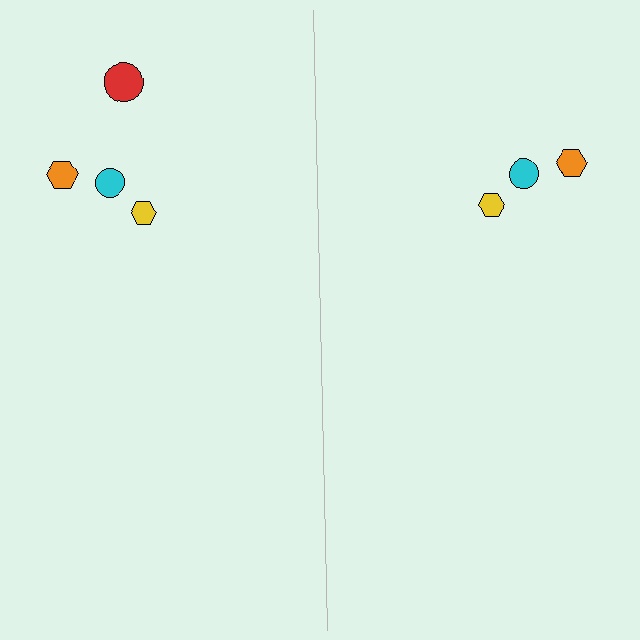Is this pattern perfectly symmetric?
No, the pattern is not perfectly symmetric. A red circle is missing from the right side.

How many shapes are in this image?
There are 7 shapes in this image.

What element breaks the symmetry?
A red circle is missing from the right side.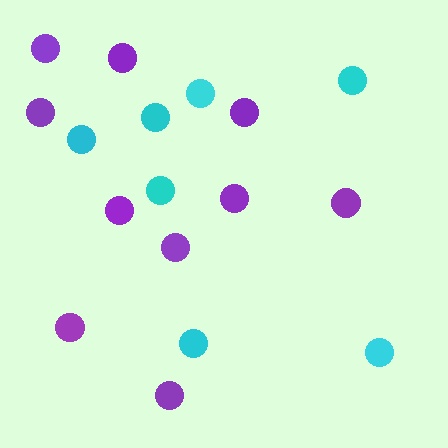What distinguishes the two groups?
There are 2 groups: one group of cyan circles (7) and one group of purple circles (10).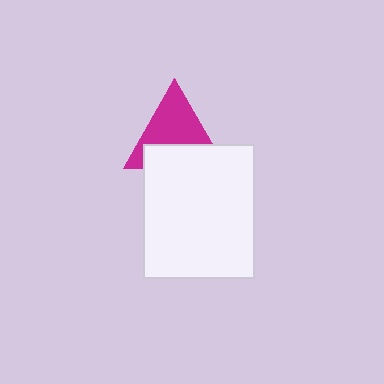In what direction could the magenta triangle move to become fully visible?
The magenta triangle could move up. That would shift it out from behind the white rectangle entirely.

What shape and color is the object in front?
The object in front is a white rectangle.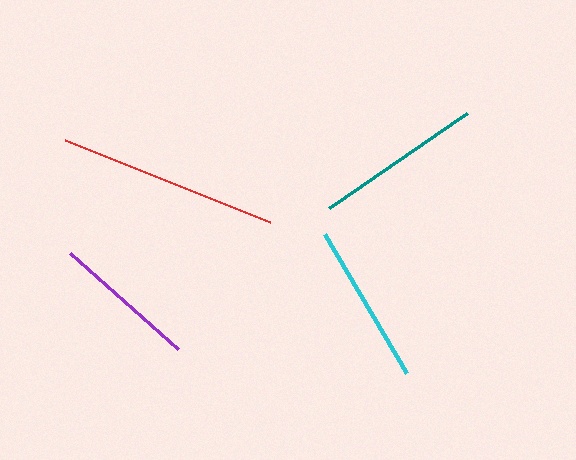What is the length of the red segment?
The red segment is approximately 220 pixels long.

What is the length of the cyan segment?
The cyan segment is approximately 161 pixels long.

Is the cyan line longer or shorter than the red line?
The red line is longer than the cyan line.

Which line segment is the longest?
The red line is the longest at approximately 220 pixels.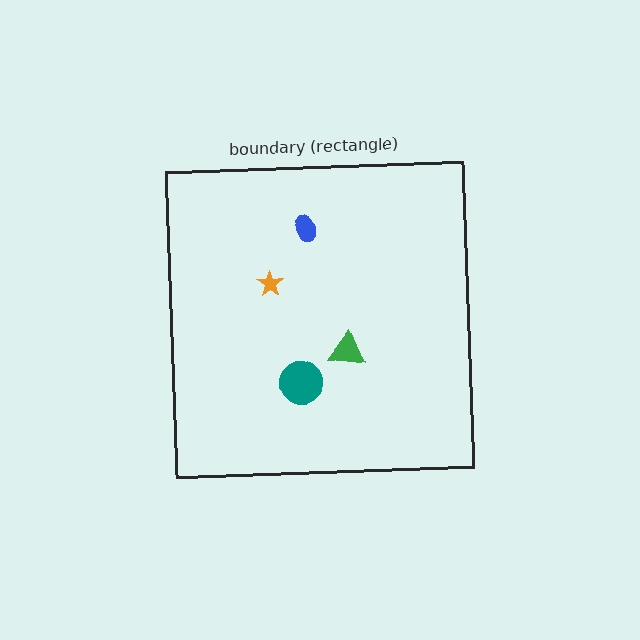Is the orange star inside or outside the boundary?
Inside.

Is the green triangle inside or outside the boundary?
Inside.